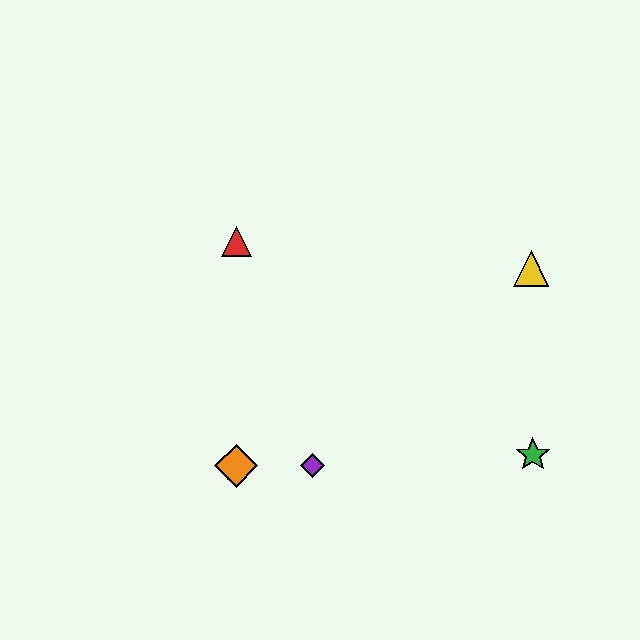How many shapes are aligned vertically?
3 shapes (the red triangle, the blue star, the orange diamond) are aligned vertically.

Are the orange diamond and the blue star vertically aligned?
Yes, both are at x≈236.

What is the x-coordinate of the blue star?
The blue star is at x≈236.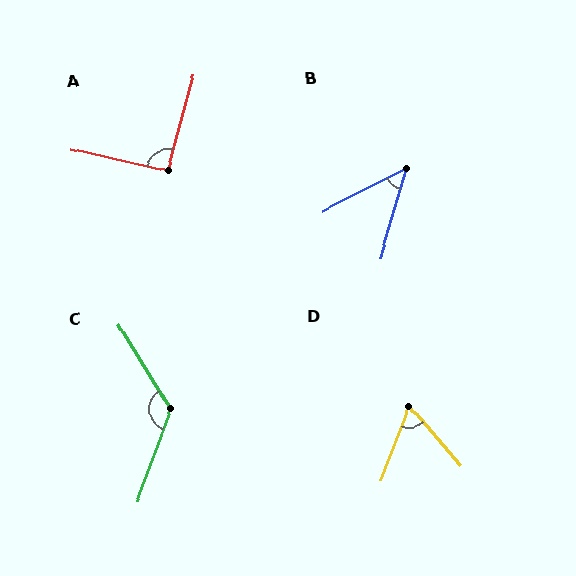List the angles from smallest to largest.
B (47°), D (61°), A (93°), C (128°).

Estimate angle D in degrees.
Approximately 61 degrees.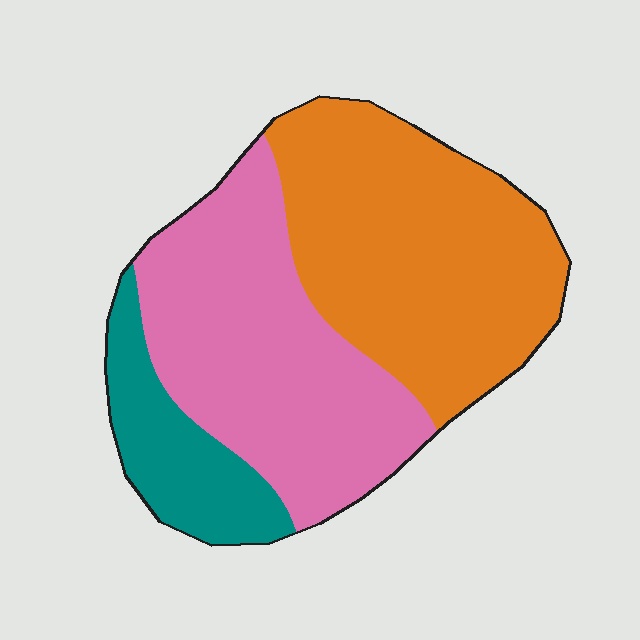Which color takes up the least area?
Teal, at roughly 15%.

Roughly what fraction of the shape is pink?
Pink covers roughly 40% of the shape.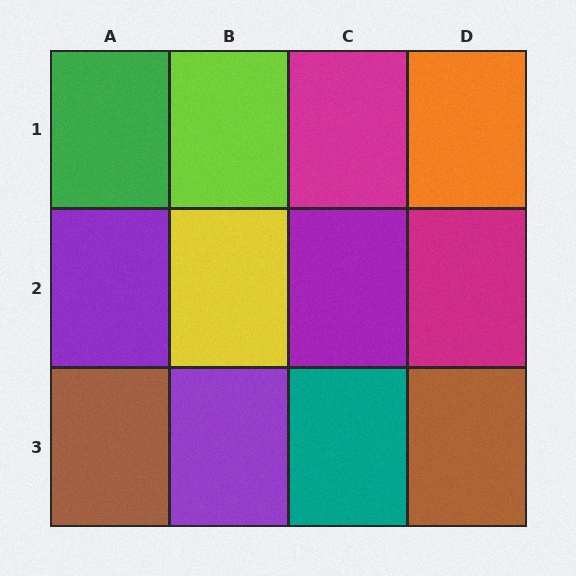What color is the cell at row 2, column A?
Purple.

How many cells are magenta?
2 cells are magenta.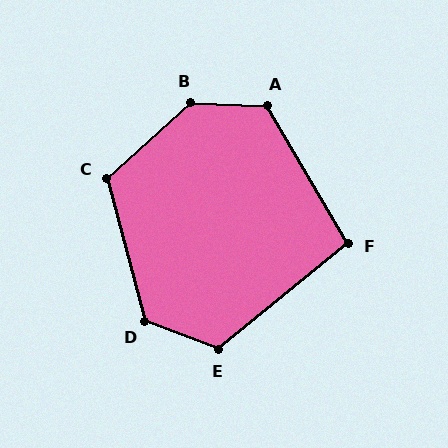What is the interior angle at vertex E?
Approximately 120 degrees (obtuse).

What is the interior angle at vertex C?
Approximately 117 degrees (obtuse).